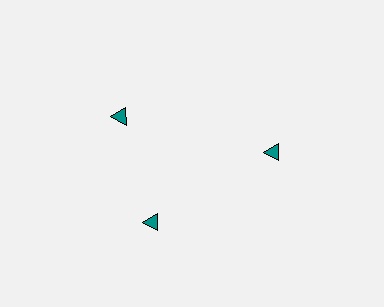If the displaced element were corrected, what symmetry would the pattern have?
It would have 3-fold rotational symmetry — the pattern would map onto itself every 120 degrees.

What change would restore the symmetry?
The symmetry would be restored by rotating it back into even spacing with its neighbors so that all 3 triangles sit at equal angles and equal distance from the center.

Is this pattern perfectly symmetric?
No. The 3 teal triangles are arranged in a ring, but one element near the 11 o'clock position is rotated out of alignment along the ring, breaking the 3-fold rotational symmetry.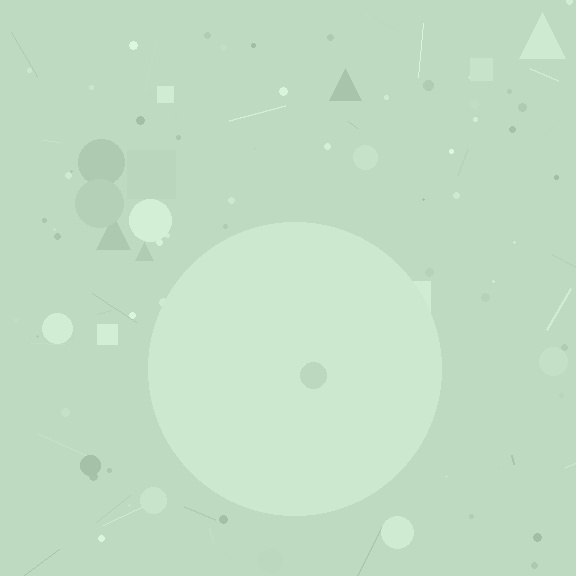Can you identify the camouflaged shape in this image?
The camouflaged shape is a circle.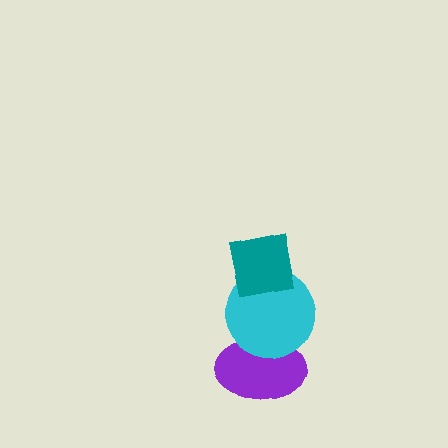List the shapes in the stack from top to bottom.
From top to bottom: the teal square, the cyan circle, the purple ellipse.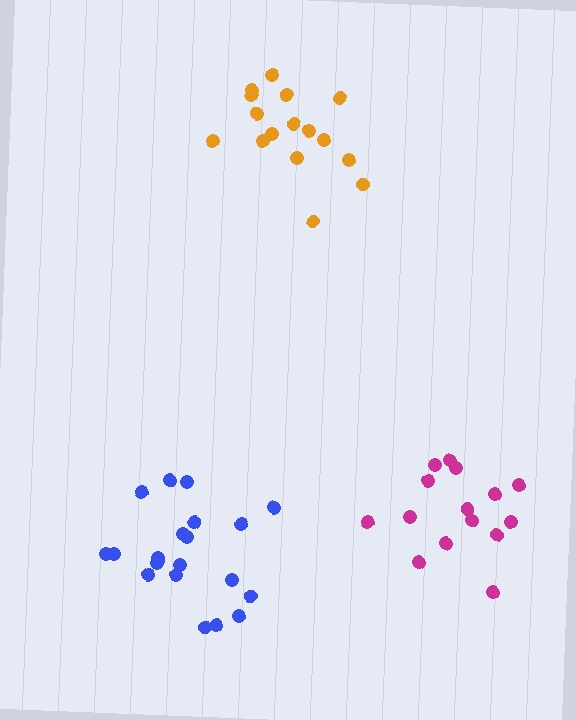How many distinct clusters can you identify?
There are 3 distinct clusters.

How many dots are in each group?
Group 1: 15 dots, Group 2: 16 dots, Group 3: 21 dots (52 total).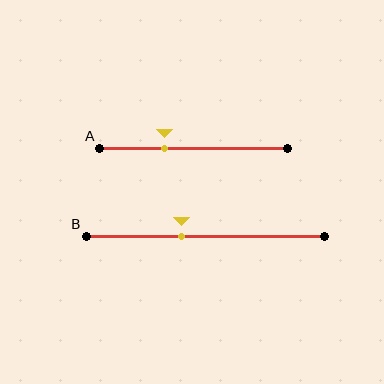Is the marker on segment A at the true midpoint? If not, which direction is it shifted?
No, the marker on segment A is shifted to the left by about 16% of the segment length.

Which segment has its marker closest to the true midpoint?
Segment B has its marker closest to the true midpoint.